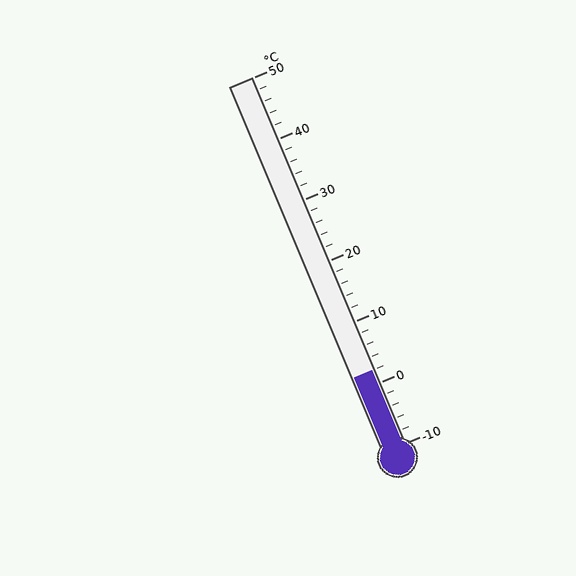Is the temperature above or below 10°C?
The temperature is below 10°C.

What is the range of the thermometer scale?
The thermometer scale ranges from -10°C to 50°C.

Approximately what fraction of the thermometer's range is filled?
The thermometer is filled to approximately 20% of its range.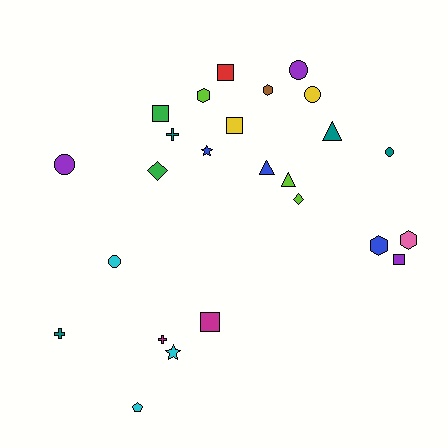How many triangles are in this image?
There are 3 triangles.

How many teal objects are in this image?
There are 4 teal objects.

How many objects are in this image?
There are 25 objects.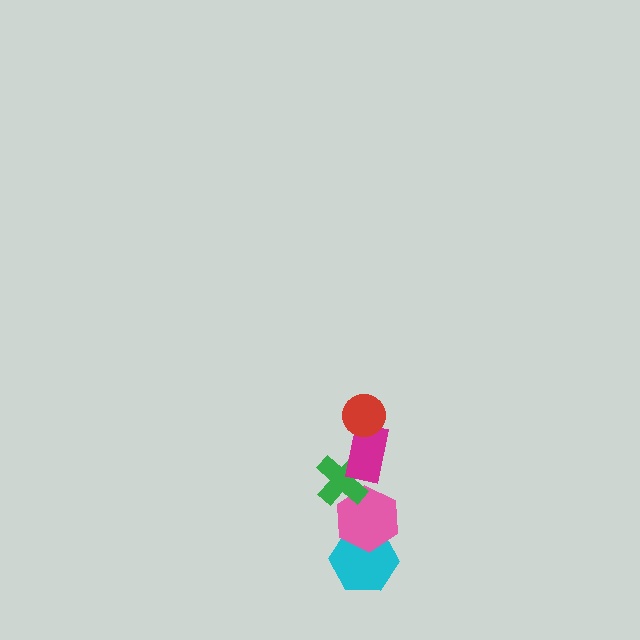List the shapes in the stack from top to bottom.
From top to bottom: the red circle, the magenta rectangle, the green cross, the pink hexagon, the cyan hexagon.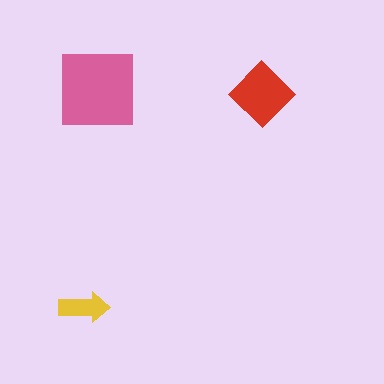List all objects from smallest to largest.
The yellow arrow, the red diamond, the pink square.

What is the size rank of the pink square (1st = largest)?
1st.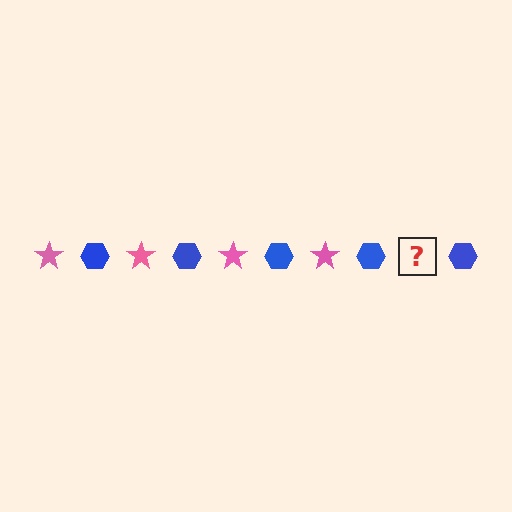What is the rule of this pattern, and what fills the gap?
The rule is that the pattern alternates between pink star and blue hexagon. The gap should be filled with a pink star.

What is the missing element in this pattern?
The missing element is a pink star.